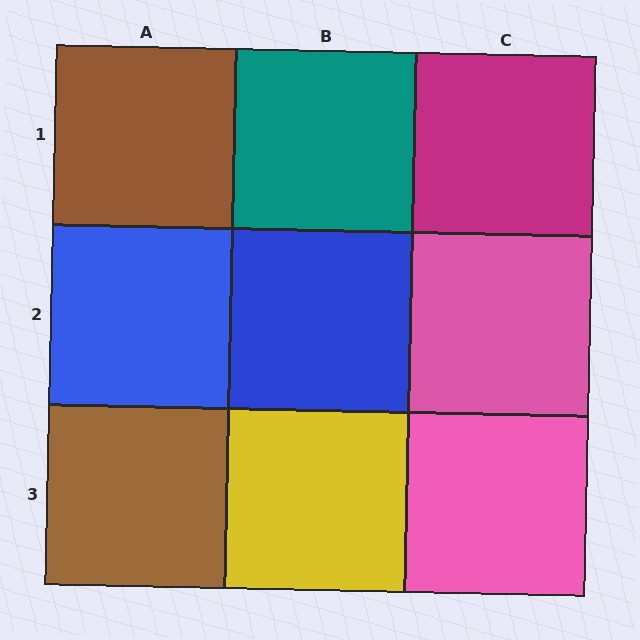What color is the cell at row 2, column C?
Pink.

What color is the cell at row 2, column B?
Blue.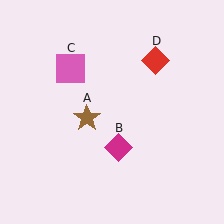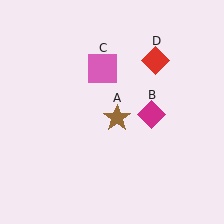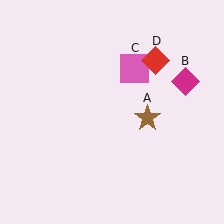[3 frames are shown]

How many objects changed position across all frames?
3 objects changed position: brown star (object A), magenta diamond (object B), pink square (object C).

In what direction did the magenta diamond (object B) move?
The magenta diamond (object B) moved up and to the right.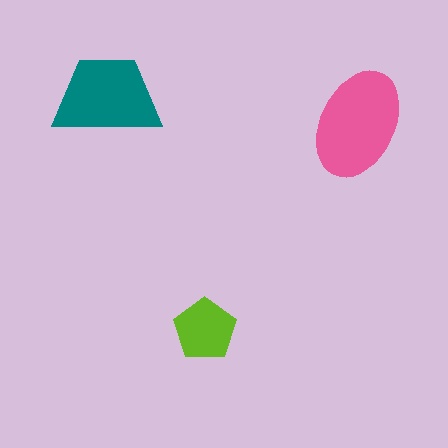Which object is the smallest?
The lime pentagon.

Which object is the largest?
The pink ellipse.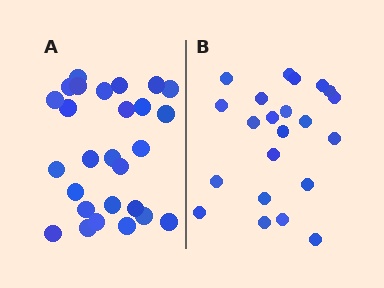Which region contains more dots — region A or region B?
Region A (the left region) has more dots.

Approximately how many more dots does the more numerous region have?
Region A has about 5 more dots than region B.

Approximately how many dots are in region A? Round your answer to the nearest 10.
About 30 dots. (The exact count is 27, which rounds to 30.)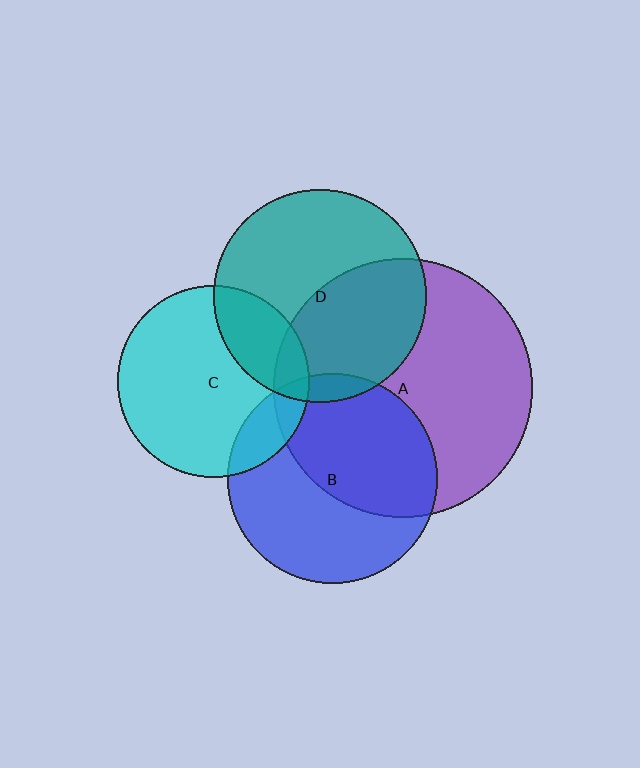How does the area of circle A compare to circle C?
Approximately 1.8 times.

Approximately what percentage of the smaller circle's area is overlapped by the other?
Approximately 5%.